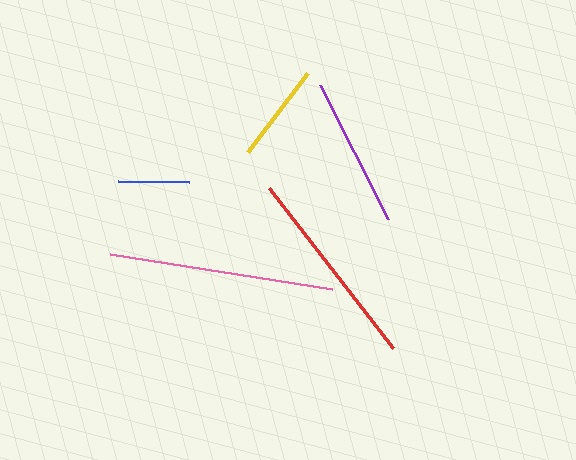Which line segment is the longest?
The pink line is the longest at approximately 225 pixels.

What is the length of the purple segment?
The purple segment is approximately 150 pixels long.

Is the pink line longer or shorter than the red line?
The pink line is longer than the red line.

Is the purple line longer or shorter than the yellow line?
The purple line is longer than the yellow line.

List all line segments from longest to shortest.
From longest to shortest: pink, red, purple, yellow, blue.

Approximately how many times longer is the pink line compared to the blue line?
The pink line is approximately 3.2 times the length of the blue line.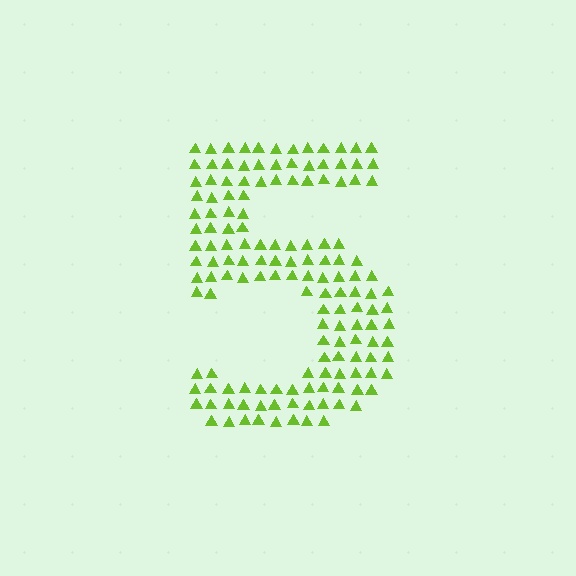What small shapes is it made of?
It is made of small triangles.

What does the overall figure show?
The overall figure shows the digit 5.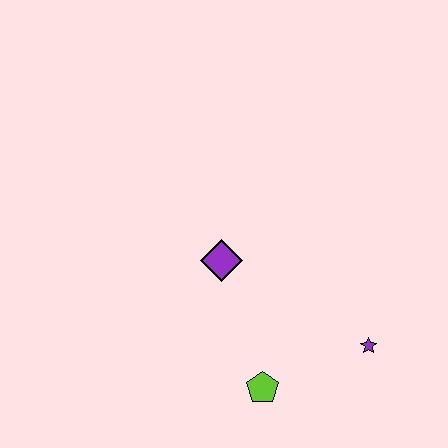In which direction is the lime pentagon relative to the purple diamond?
The lime pentagon is below the purple diamond.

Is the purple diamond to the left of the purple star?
Yes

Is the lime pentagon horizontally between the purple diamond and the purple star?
Yes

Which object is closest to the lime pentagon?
The purple star is closest to the lime pentagon.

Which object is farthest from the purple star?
The purple diamond is farthest from the purple star.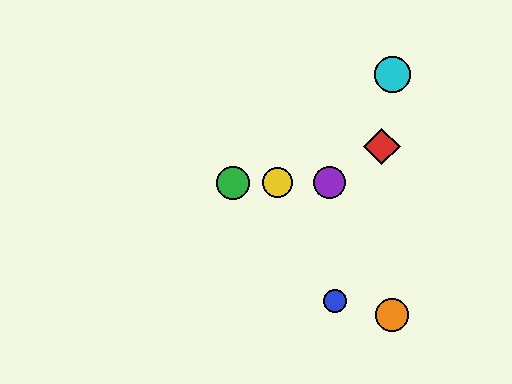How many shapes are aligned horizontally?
3 shapes (the green circle, the yellow circle, the purple circle) are aligned horizontally.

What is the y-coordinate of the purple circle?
The purple circle is at y≈183.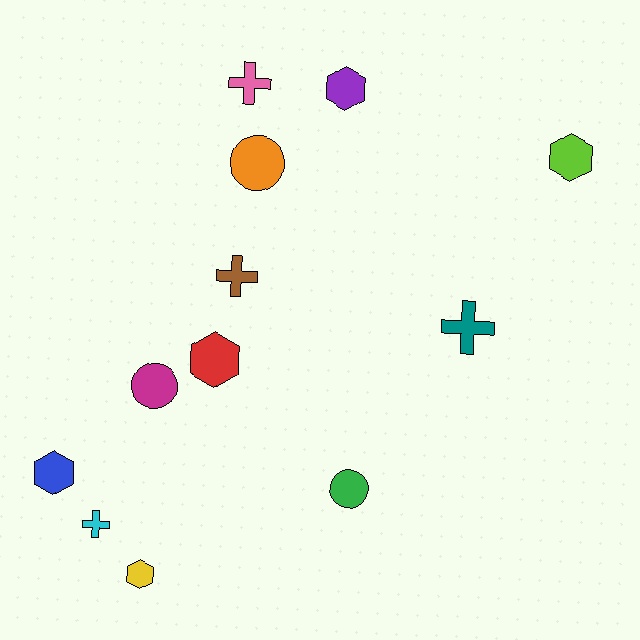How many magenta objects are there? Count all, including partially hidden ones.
There is 1 magenta object.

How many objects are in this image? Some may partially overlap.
There are 12 objects.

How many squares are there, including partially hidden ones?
There are no squares.